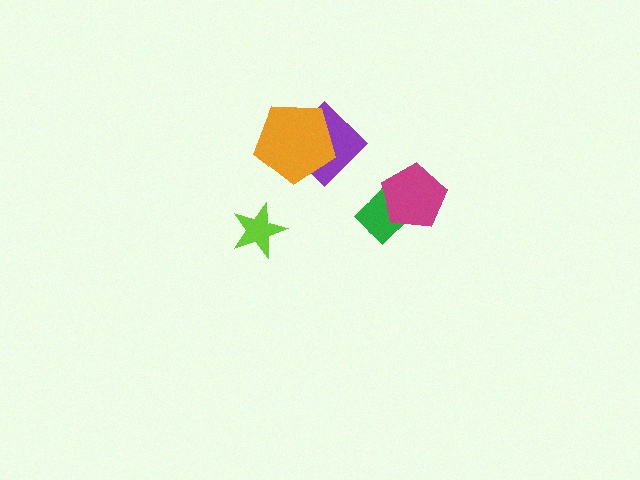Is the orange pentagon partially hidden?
No, no other shape covers it.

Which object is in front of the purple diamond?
The orange pentagon is in front of the purple diamond.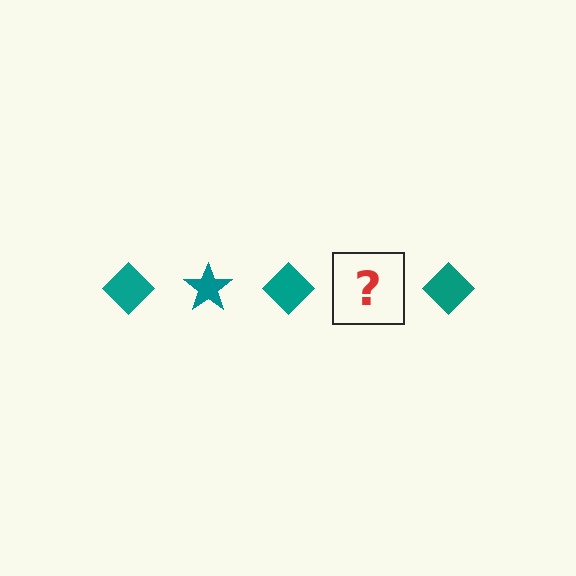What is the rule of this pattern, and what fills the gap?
The rule is that the pattern cycles through diamond, star shapes in teal. The gap should be filled with a teal star.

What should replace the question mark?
The question mark should be replaced with a teal star.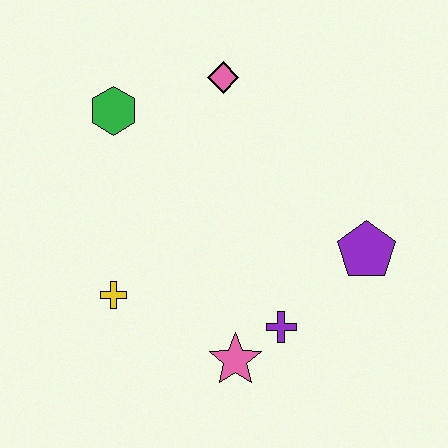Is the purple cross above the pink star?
Yes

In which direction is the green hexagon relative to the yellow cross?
The green hexagon is above the yellow cross.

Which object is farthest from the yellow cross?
The purple pentagon is farthest from the yellow cross.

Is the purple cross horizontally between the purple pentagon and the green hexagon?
Yes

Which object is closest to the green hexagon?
The pink diamond is closest to the green hexagon.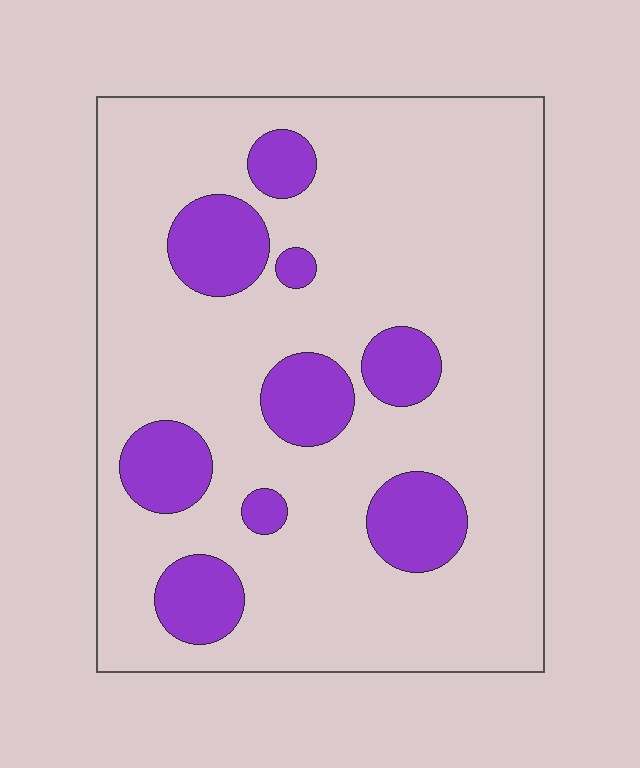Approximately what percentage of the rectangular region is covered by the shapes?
Approximately 20%.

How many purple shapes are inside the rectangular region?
9.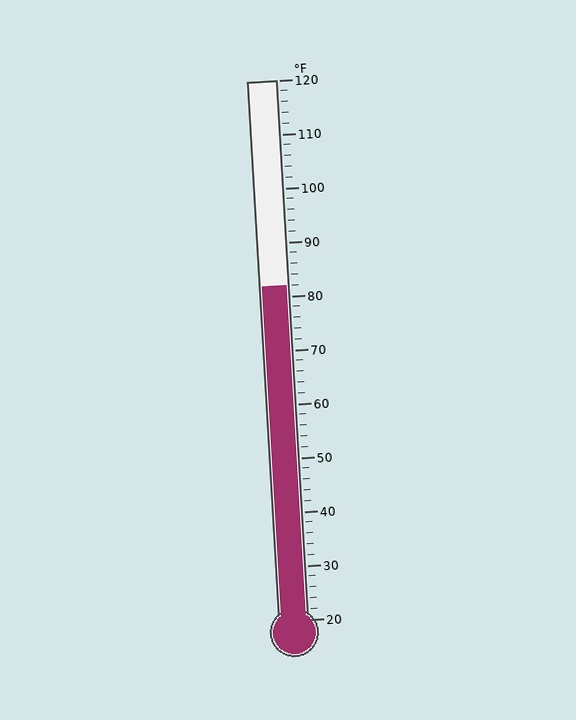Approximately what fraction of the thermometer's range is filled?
The thermometer is filled to approximately 60% of its range.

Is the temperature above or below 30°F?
The temperature is above 30°F.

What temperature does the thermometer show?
The thermometer shows approximately 82°F.